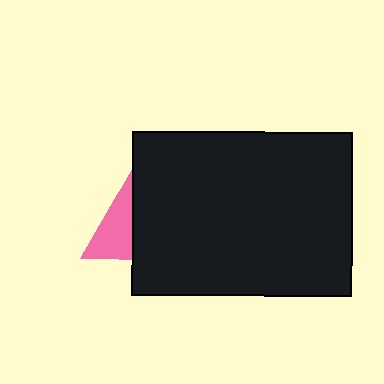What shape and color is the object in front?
The object in front is a black rectangle.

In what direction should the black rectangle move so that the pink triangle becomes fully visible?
The black rectangle should move right. That is the shortest direction to clear the overlap and leave the pink triangle fully visible.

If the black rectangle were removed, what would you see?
You would see the complete pink triangle.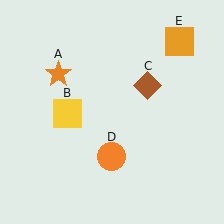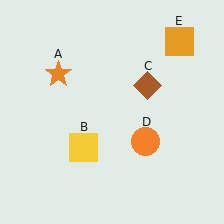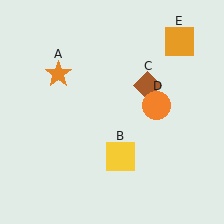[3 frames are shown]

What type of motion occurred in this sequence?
The yellow square (object B), orange circle (object D) rotated counterclockwise around the center of the scene.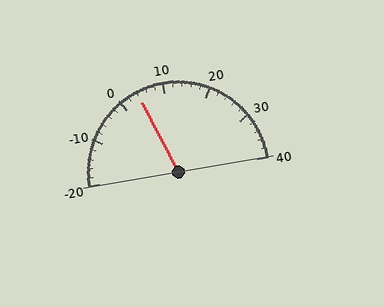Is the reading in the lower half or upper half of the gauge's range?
The reading is in the lower half of the range (-20 to 40).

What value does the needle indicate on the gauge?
The needle indicates approximately 4.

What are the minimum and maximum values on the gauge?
The gauge ranges from -20 to 40.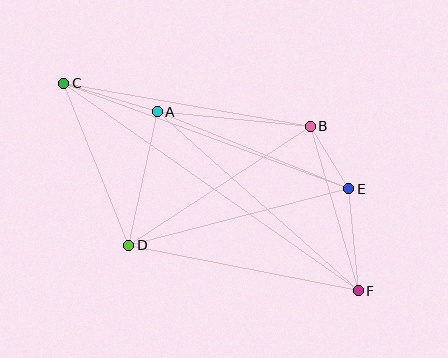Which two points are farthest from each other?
Points C and F are farthest from each other.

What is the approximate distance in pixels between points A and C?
The distance between A and C is approximately 98 pixels.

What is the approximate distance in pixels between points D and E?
The distance between D and E is approximately 227 pixels.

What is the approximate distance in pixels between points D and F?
The distance between D and F is approximately 234 pixels.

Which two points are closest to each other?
Points B and E are closest to each other.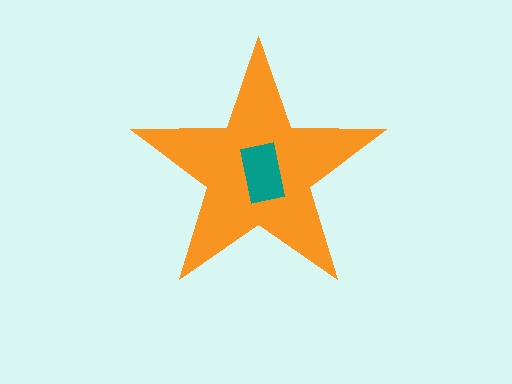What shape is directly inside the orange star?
The teal rectangle.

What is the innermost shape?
The teal rectangle.